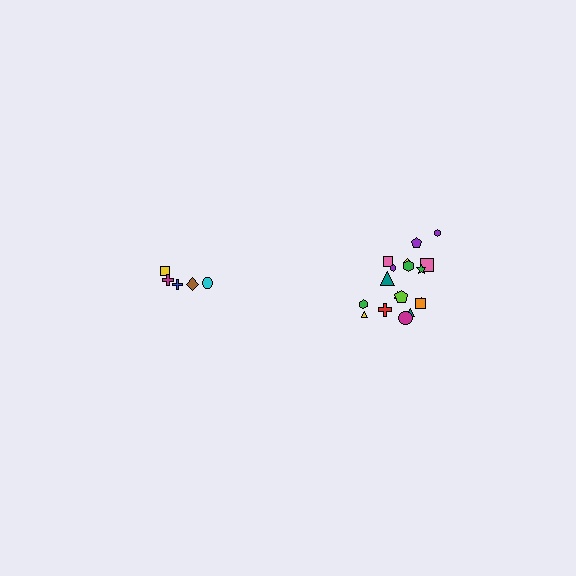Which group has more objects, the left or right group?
The right group.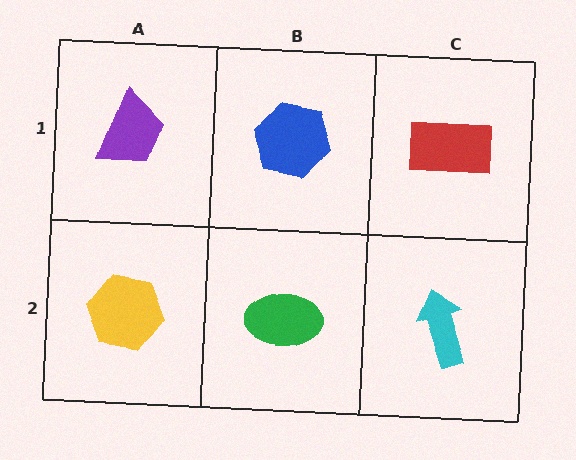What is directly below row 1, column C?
A cyan arrow.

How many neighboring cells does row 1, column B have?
3.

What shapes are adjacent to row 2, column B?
A blue hexagon (row 1, column B), a yellow hexagon (row 2, column A), a cyan arrow (row 2, column C).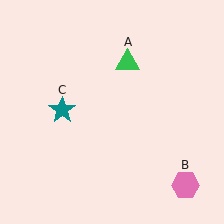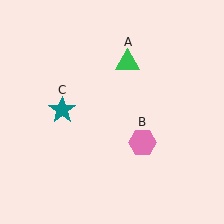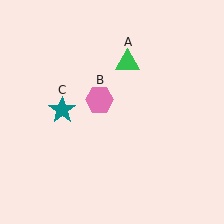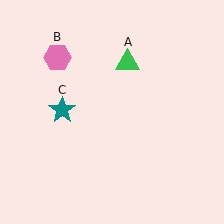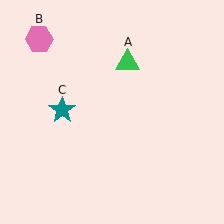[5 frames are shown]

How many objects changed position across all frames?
1 object changed position: pink hexagon (object B).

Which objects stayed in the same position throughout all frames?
Green triangle (object A) and teal star (object C) remained stationary.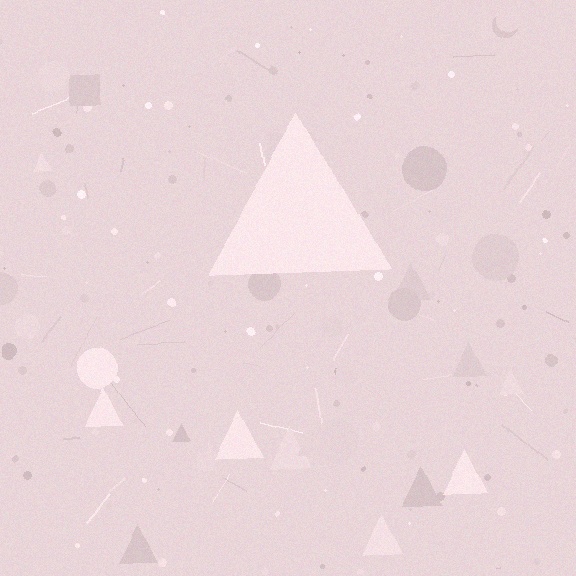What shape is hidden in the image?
A triangle is hidden in the image.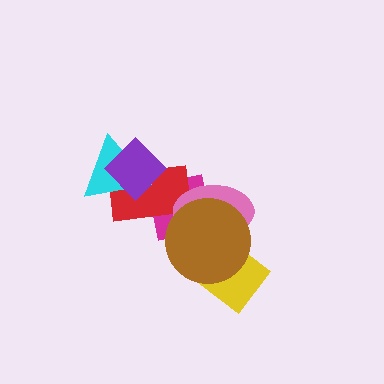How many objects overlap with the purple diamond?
2 objects overlap with the purple diamond.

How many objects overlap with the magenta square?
3 objects overlap with the magenta square.